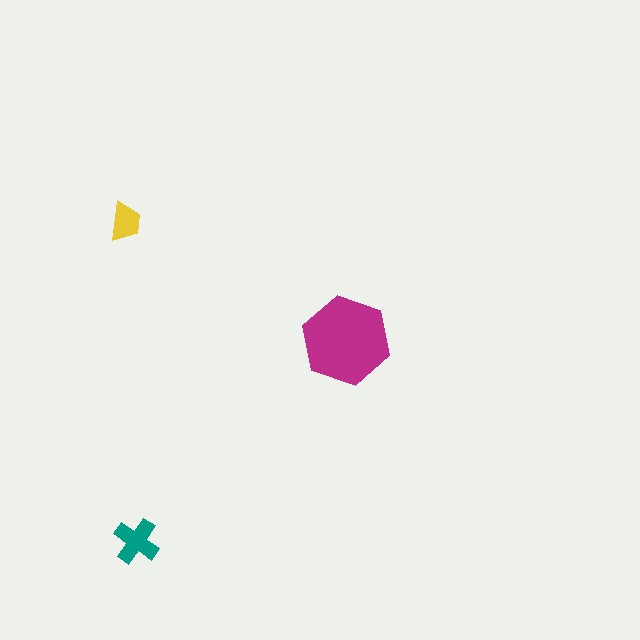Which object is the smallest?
The yellow trapezoid.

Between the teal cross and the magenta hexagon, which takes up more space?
The magenta hexagon.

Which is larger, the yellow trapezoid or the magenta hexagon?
The magenta hexagon.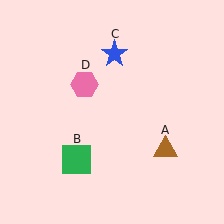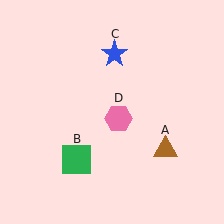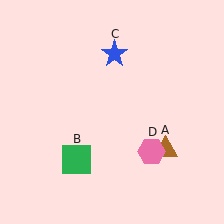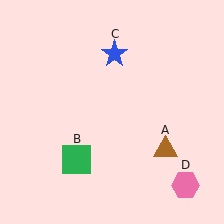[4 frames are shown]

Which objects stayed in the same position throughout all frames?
Brown triangle (object A) and green square (object B) and blue star (object C) remained stationary.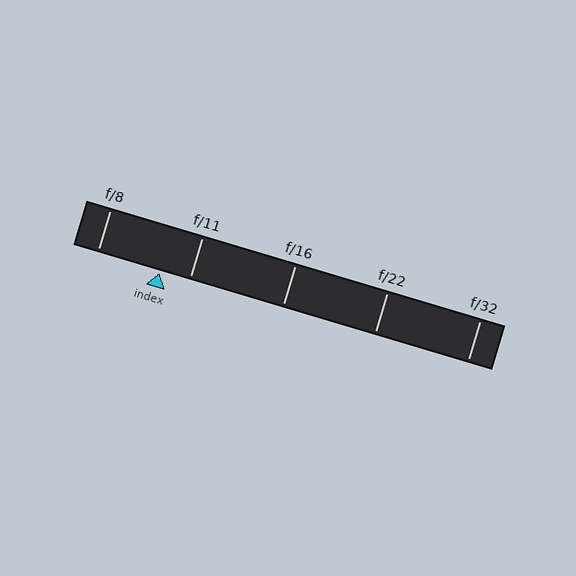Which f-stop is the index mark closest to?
The index mark is closest to f/11.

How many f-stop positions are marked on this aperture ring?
There are 5 f-stop positions marked.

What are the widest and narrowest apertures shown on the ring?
The widest aperture shown is f/8 and the narrowest is f/32.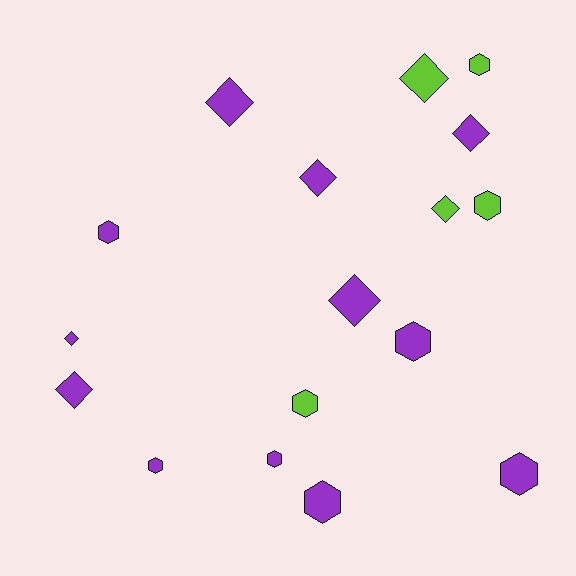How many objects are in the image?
There are 17 objects.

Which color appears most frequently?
Purple, with 12 objects.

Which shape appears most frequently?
Hexagon, with 9 objects.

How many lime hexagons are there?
There are 3 lime hexagons.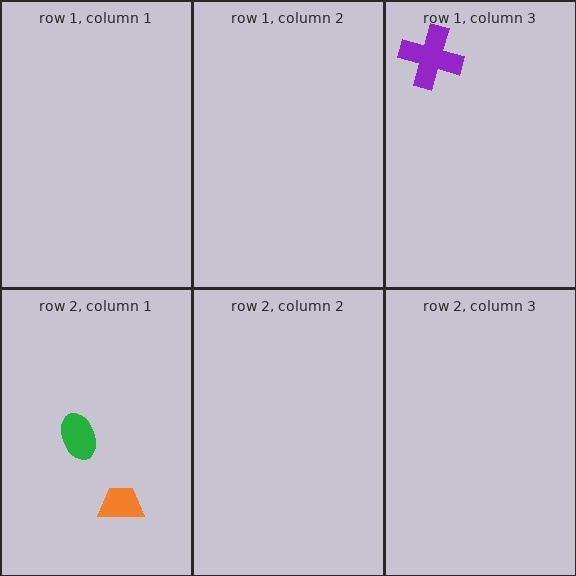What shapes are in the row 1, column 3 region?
The purple cross.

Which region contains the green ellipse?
The row 2, column 1 region.